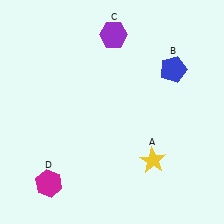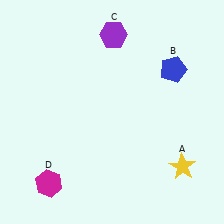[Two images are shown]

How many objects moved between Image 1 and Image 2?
1 object moved between the two images.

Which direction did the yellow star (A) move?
The yellow star (A) moved right.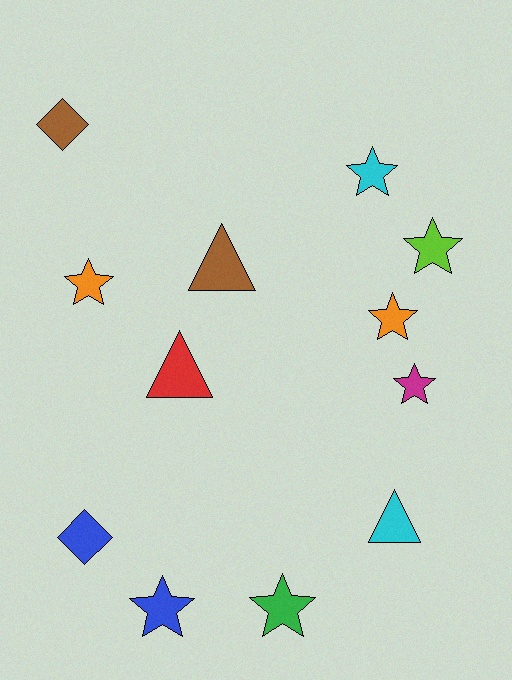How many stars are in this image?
There are 7 stars.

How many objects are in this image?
There are 12 objects.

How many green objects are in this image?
There is 1 green object.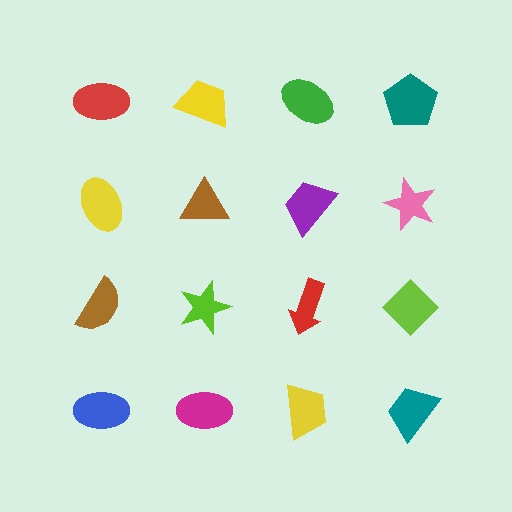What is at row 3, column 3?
A red arrow.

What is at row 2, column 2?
A brown triangle.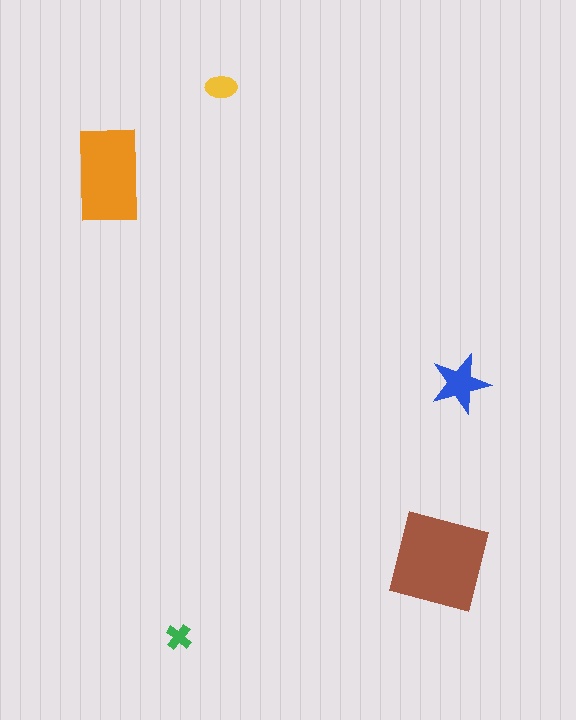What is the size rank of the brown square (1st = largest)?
1st.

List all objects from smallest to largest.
The green cross, the yellow ellipse, the blue star, the orange rectangle, the brown square.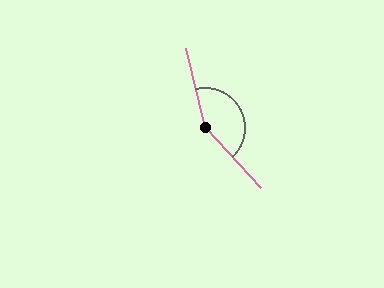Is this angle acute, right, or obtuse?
It is obtuse.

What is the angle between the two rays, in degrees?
Approximately 150 degrees.